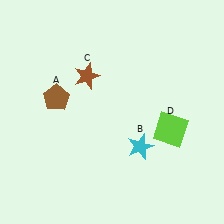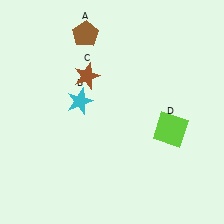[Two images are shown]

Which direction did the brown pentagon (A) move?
The brown pentagon (A) moved up.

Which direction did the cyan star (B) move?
The cyan star (B) moved left.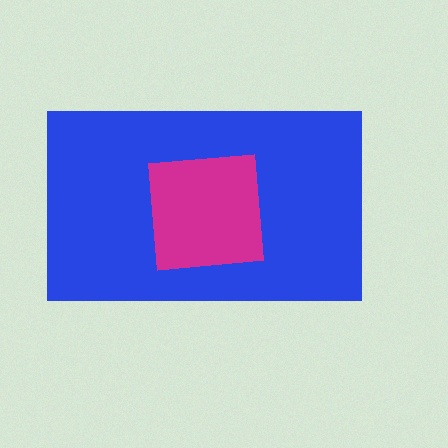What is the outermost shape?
The blue rectangle.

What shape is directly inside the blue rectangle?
The magenta square.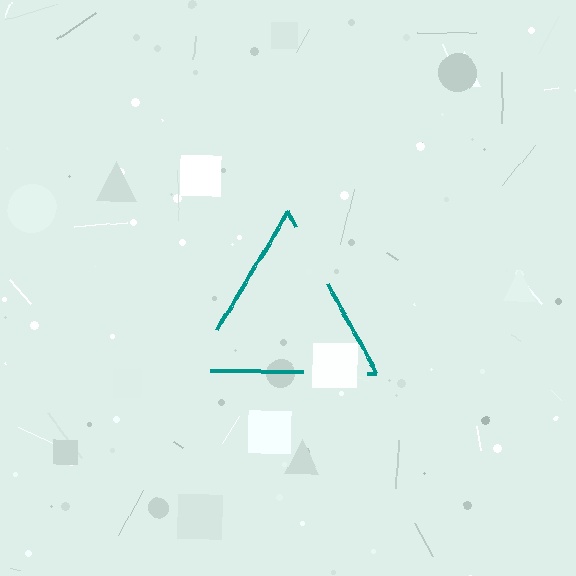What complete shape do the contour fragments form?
The contour fragments form a triangle.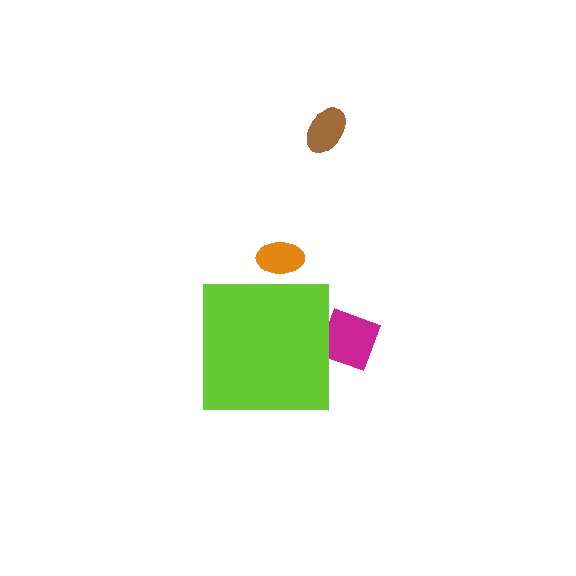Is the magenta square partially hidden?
Yes, the magenta square is partially hidden behind the lime square.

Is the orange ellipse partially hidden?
Yes, the orange ellipse is partially hidden behind the lime square.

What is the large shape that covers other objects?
A lime square.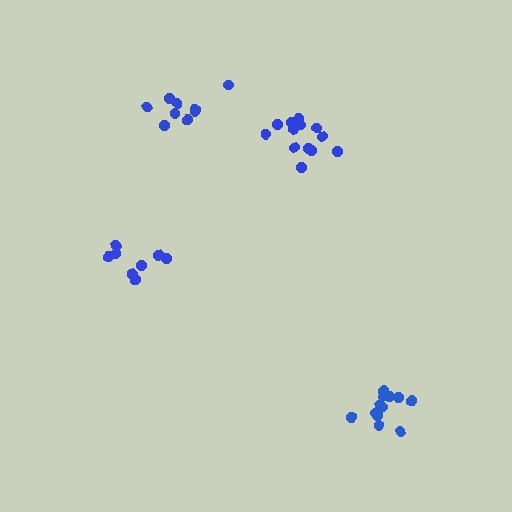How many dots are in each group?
Group 1: 13 dots, Group 2: 13 dots, Group 3: 8 dots, Group 4: 9 dots (43 total).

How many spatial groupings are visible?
There are 4 spatial groupings.